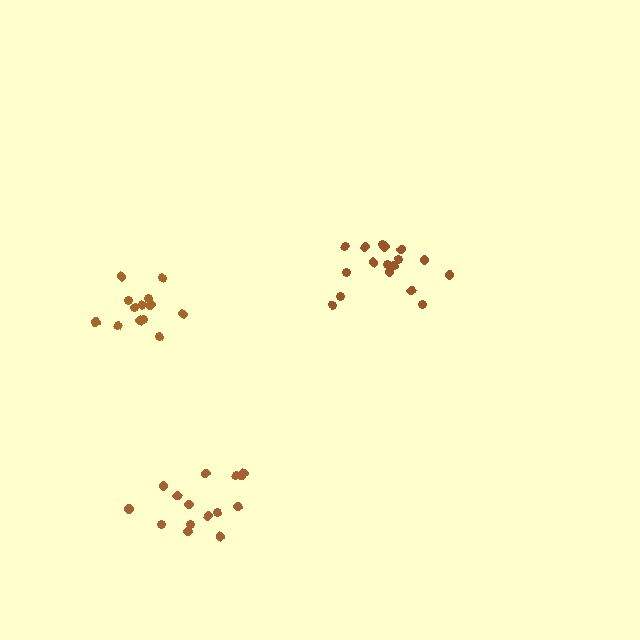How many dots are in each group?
Group 1: 13 dots, Group 2: 15 dots, Group 3: 17 dots (45 total).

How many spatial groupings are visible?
There are 3 spatial groupings.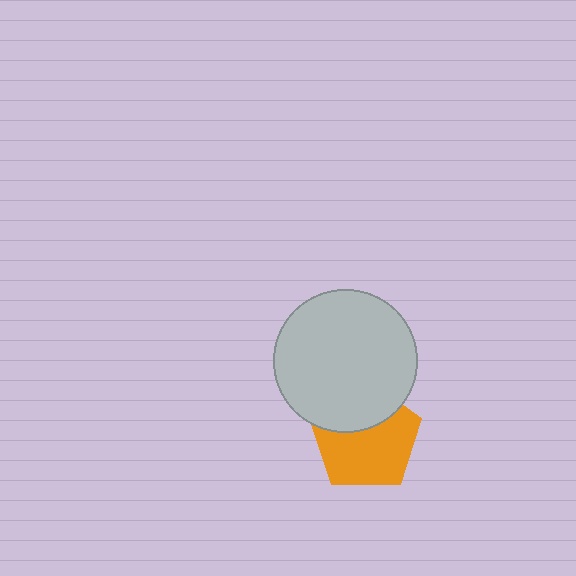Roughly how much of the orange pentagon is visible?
Most of it is visible (roughly 65%).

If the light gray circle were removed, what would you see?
You would see the complete orange pentagon.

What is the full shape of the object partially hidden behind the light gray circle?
The partially hidden object is an orange pentagon.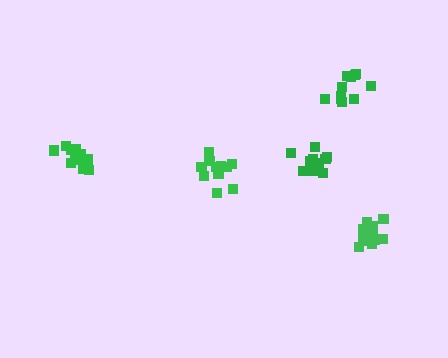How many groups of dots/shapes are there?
There are 5 groups.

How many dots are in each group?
Group 1: 14 dots, Group 2: 12 dots, Group 3: 14 dots, Group 4: 16 dots, Group 5: 11 dots (67 total).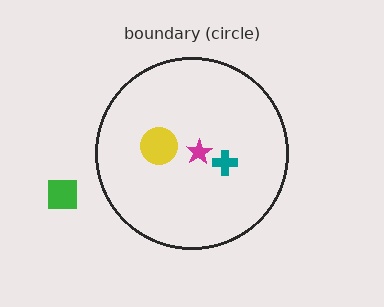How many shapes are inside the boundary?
3 inside, 1 outside.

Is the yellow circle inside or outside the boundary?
Inside.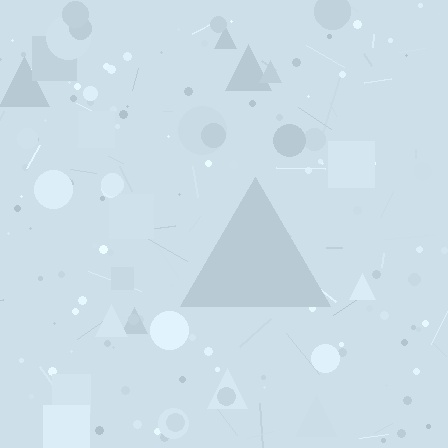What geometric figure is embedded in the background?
A triangle is embedded in the background.